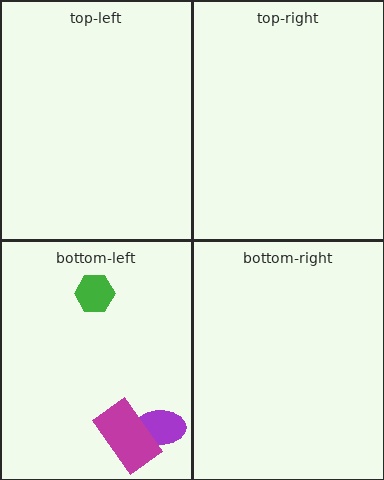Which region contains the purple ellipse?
The bottom-left region.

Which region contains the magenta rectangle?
The bottom-left region.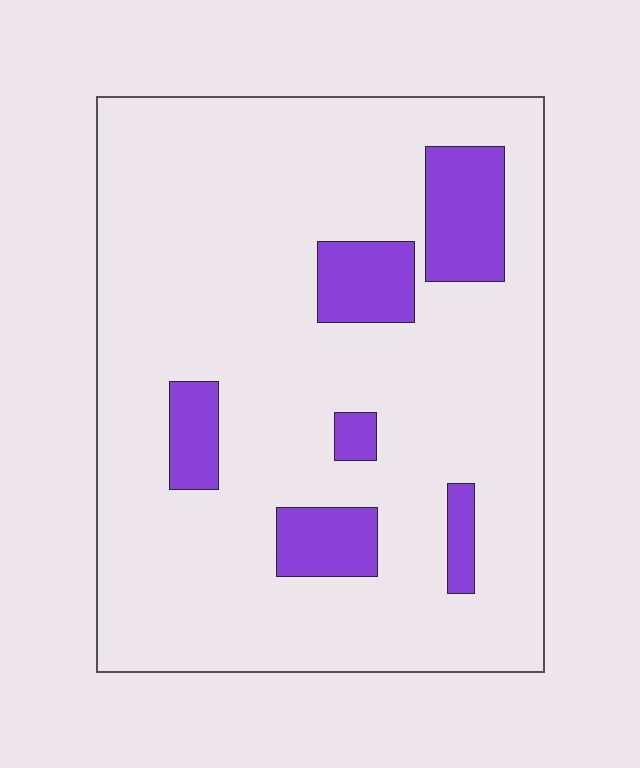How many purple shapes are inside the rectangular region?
6.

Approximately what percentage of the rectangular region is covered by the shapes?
Approximately 15%.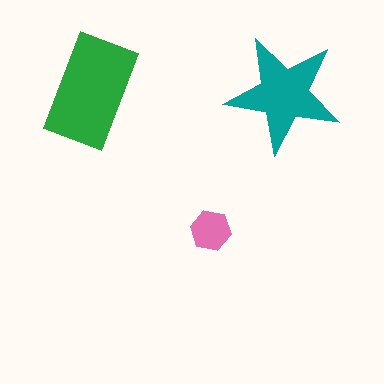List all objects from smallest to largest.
The pink hexagon, the teal star, the green rectangle.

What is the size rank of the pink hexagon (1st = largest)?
3rd.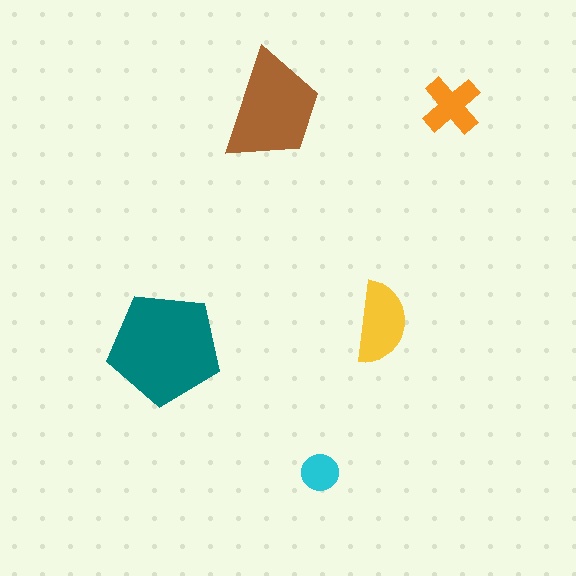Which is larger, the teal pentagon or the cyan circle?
The teal pentagon.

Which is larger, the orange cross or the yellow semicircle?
The yellow semicircle.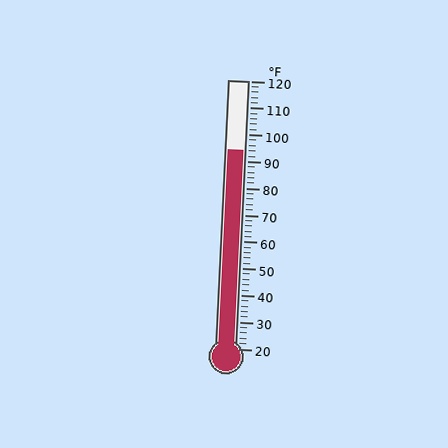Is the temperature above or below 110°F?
The temperature is below 110°F.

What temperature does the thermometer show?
The thermometer shows approximately 94°F.